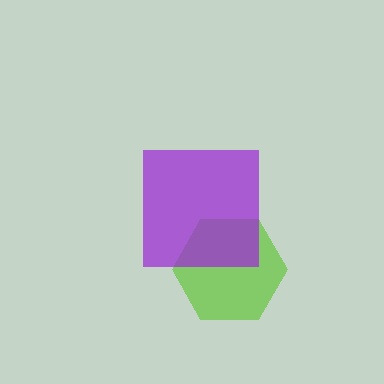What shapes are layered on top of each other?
The layered shapes are: a lime hexagon, a purple square.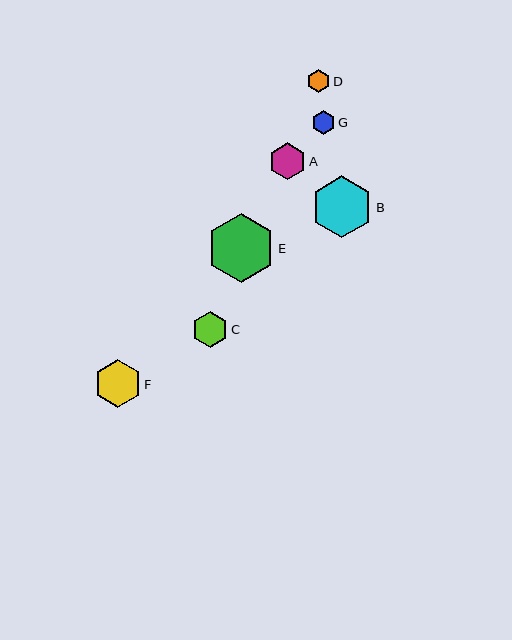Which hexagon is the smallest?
Hexagon D is the smallest with a size of approximately 23 pixels.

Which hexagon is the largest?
Hexagon E is the largest with a size of approximately 68 pixels.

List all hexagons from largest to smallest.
From largest to smallest: E, B, F, A, C, G, D.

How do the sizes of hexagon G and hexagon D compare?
Hexagon G and hexagon D are approximately the same size.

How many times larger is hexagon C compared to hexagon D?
Hexagon C is approximately 1.5 times the size of hexagon D.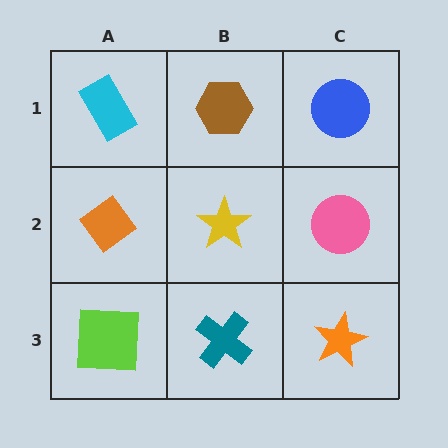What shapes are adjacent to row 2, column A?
A cyan rectangle (row 1, column A), a lime square (row 3, column A), a yellow star (row 2, column B).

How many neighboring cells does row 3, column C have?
2.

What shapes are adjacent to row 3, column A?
An orange diamond (row 2, column A), a teal cross (row 3, column B).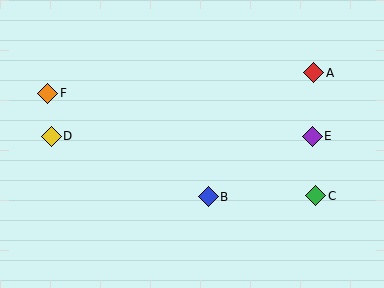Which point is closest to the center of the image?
Point B at (208, 197) is closest to the center.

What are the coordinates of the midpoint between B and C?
The midpoint between B and C is at (262, 196).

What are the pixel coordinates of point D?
Point D is at (51, 136).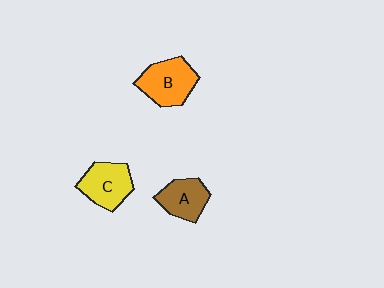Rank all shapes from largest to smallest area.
From largest to smallest: B (orange), C (yellow), A (brown).